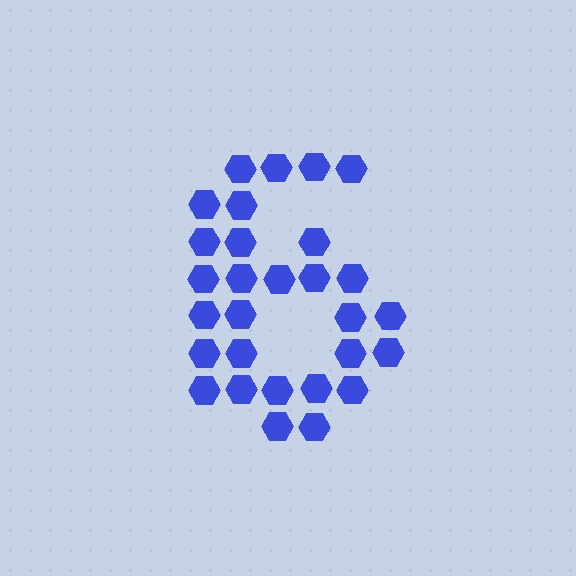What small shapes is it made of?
It is made of small hexagons.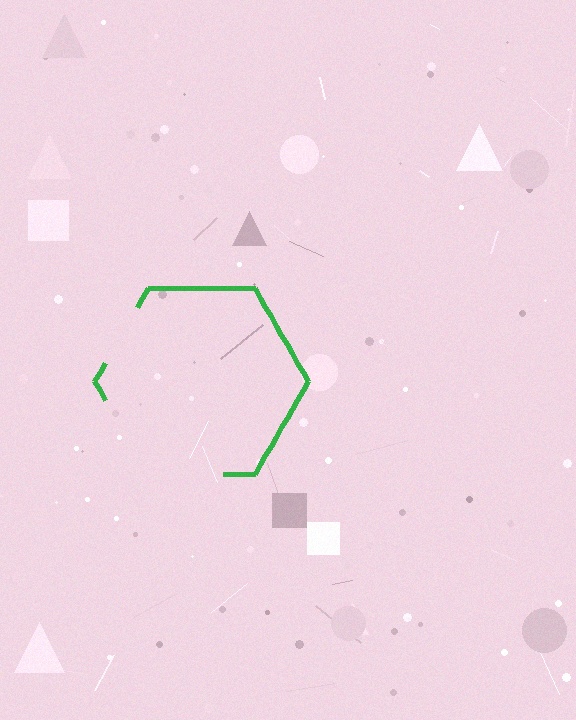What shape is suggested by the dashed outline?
The dashed outline suggests a hexagon.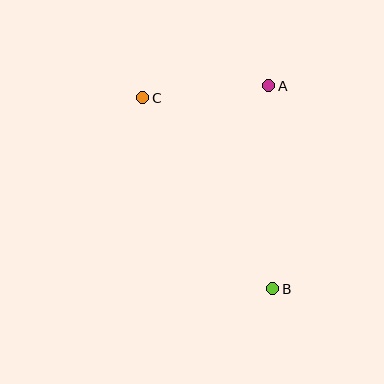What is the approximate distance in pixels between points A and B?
The distance between A and B is approximately 203 pixels.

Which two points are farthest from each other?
Points B and C are farthest from each other.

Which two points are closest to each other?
Points A and C are closest to each other.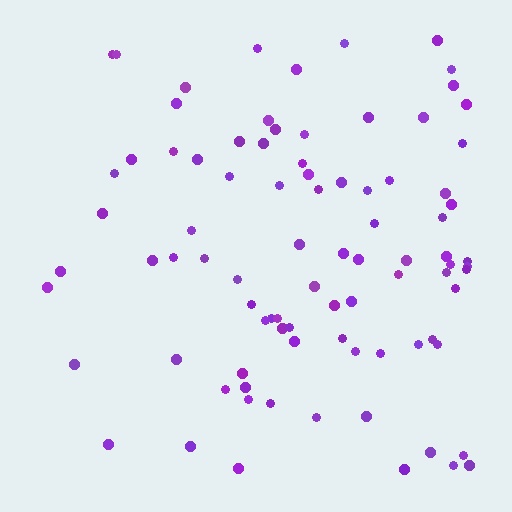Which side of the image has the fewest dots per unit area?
The left.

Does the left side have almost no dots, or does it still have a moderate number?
Still a moderate number, just noticeably fewer than the right.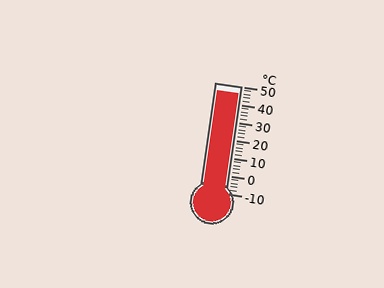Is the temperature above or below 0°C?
The temperature is above 0°C.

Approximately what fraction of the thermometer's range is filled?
The thermometer is filled to approximately 95% of its range.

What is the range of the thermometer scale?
The thermometer scale ranges from -10°C to 50°C.